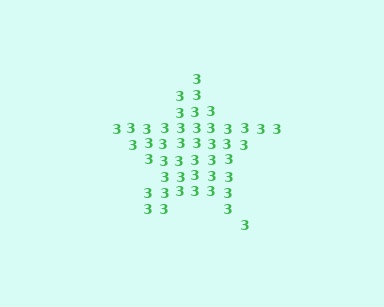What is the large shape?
The large shape is a star.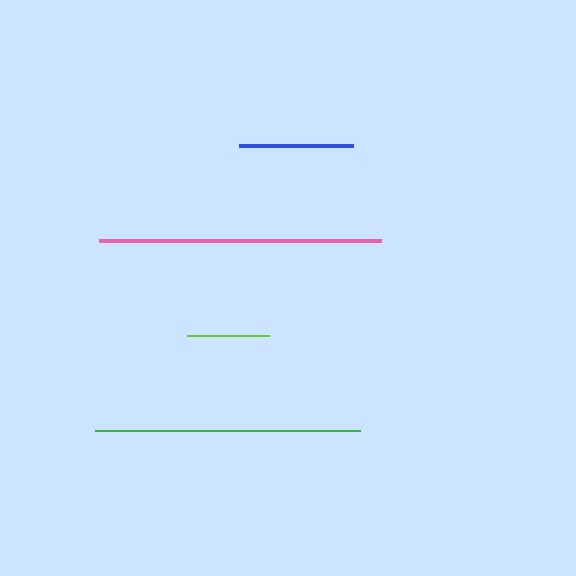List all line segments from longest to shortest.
From longest to shortest: pink, green, blue, lime.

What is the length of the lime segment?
The lime segment is approximately 82 pixels long.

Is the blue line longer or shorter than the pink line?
The pink line is longer than the blue line.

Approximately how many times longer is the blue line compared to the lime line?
The blue line is approximately 1.4 times the length of the lime line.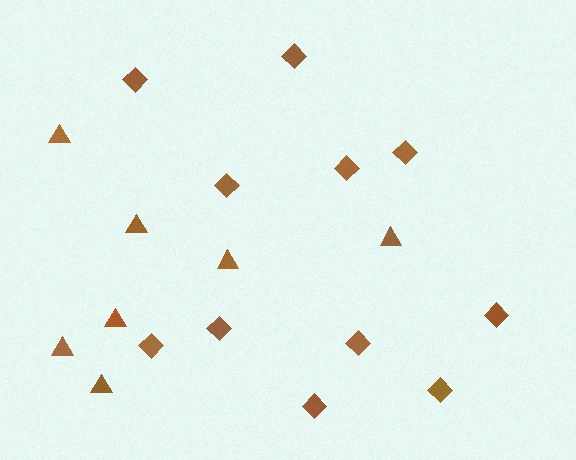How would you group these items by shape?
There are 2 groups: one group of diamonds (11) and one group of triangles (7).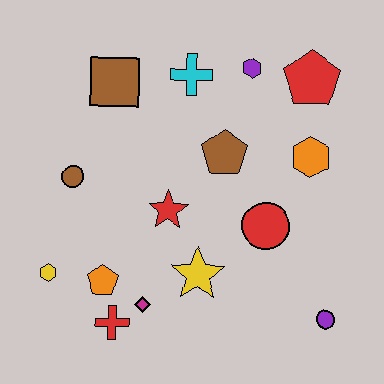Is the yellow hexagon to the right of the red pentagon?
No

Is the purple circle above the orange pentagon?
No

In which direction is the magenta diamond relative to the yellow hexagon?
The magenta diamond is to the right of the yellow hexagon.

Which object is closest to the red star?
The yellow star is closest to the red star.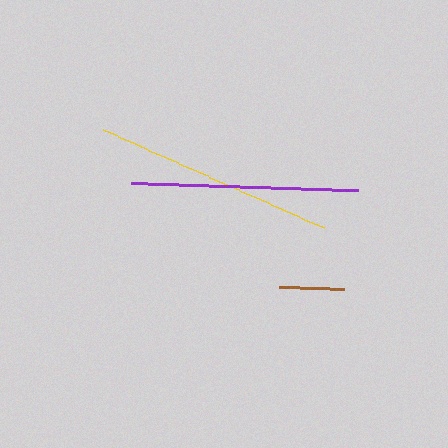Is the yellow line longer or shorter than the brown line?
The yellow line is longer than the brown line.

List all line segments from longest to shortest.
From longest to shortest: yellow, purple, brown.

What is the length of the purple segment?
The purple segment is approximately 227 pixels long.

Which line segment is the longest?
The yellow line is the longest at approximately 242 pixels.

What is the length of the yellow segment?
The yellow segment is approximately 242 pixels long.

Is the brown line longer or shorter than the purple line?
The purple line is longer than the brown line.